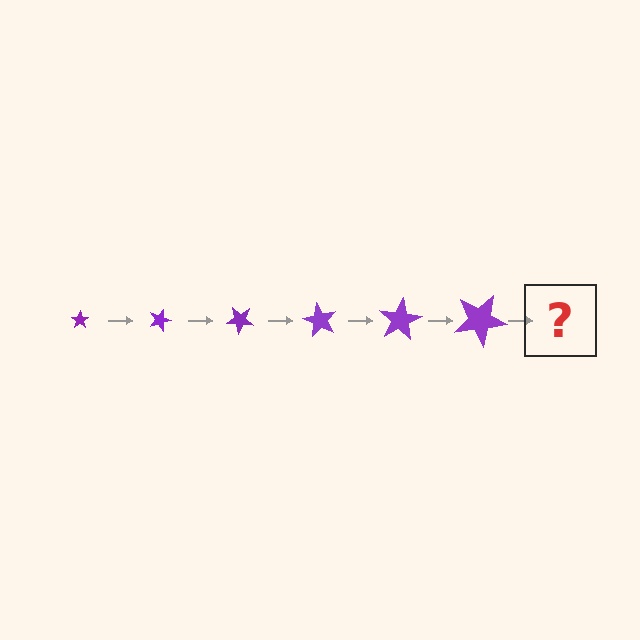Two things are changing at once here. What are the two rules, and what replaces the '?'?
The two rules are that the star grows larger each step and it rotates 20 degrees each step. The '?' should be a star, larger than the previous one and rotated 120 degrees from the start.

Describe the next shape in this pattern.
It should be a star, larger than the previous one and rotated 120 degrees from the start.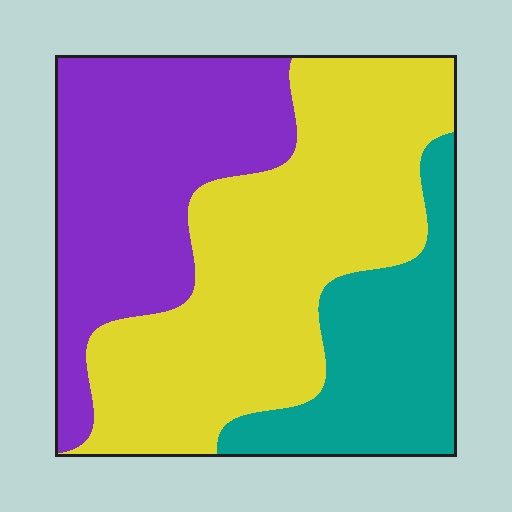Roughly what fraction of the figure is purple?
Purple takes up between a sixth and a third of the figure.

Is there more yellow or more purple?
Yellow.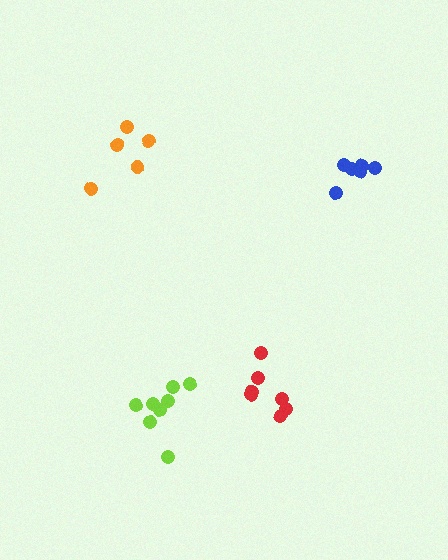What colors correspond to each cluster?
The clusters are colored: blue, orange, lime, red.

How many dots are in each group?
Group 1: 6 dots, Group 2: 5 dots, Group 3: 8 dots, Group 4: 7 dots (26 total).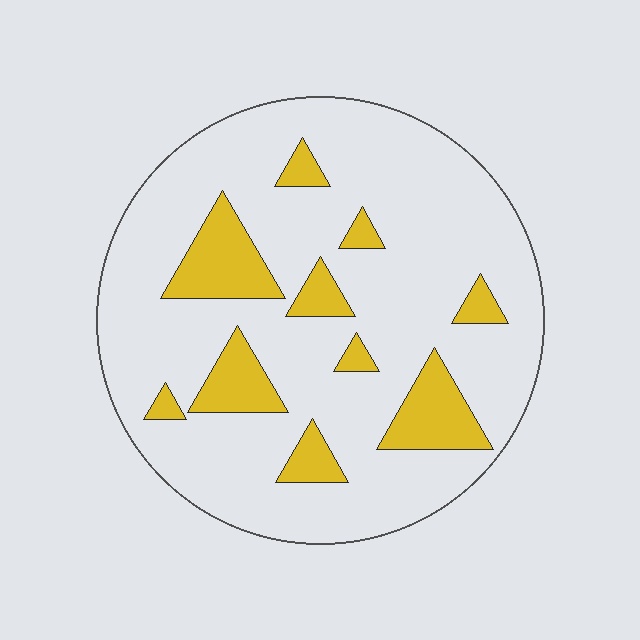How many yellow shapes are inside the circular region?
10.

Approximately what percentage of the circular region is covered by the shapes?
Approximately 20%.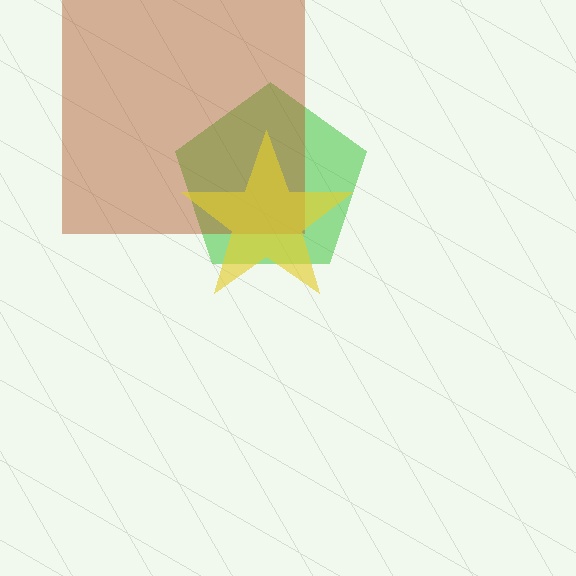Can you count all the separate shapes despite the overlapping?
Yes, there are 3 separate shapes.